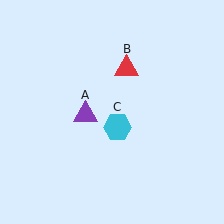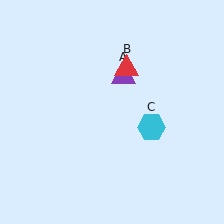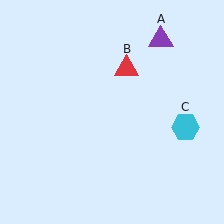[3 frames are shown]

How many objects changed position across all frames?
2 objects changed position: purple triangle (object A), cyan hexagon (object C).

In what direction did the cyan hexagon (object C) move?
The cyan hexagon (object C) moved right.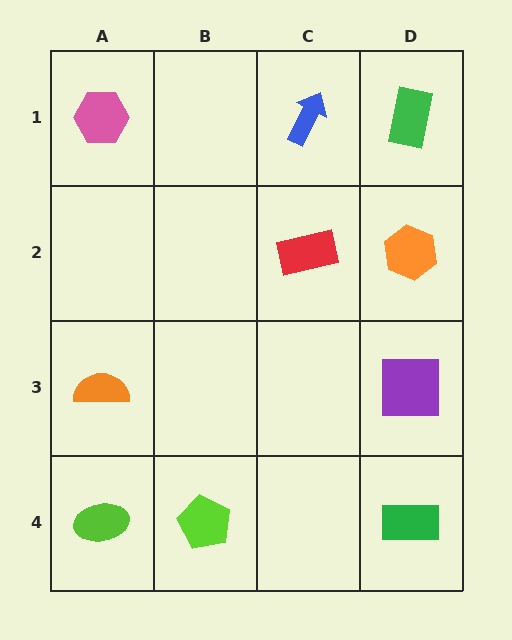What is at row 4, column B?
A lime pentagon.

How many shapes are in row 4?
3 shapes.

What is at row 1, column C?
A blue arrow.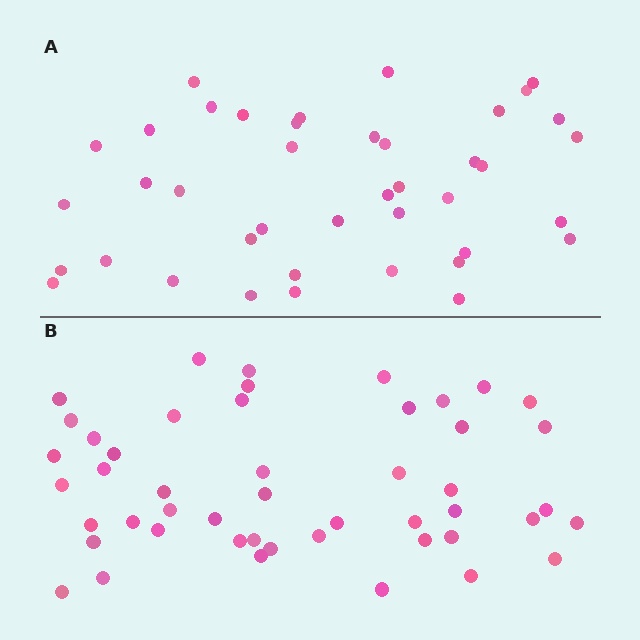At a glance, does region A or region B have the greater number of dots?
Region B (the bottom region) has more dots.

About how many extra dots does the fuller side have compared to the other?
Region B has roughly 8 or so more dots than region A.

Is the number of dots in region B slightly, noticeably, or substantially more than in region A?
Region B has only slightly more — the two regions are fairly close. The ratio is roughly 1.2 to 1.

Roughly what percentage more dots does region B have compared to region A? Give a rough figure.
About 15% more.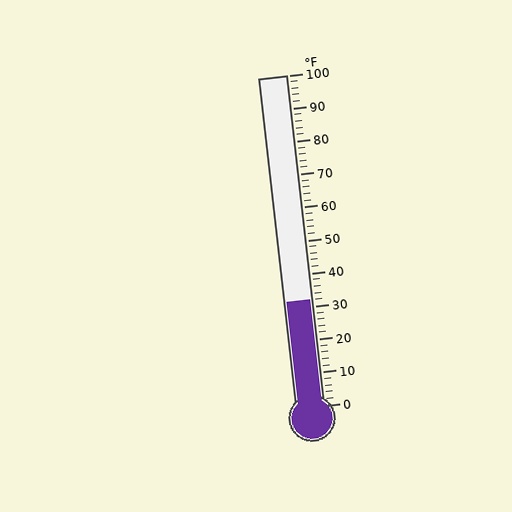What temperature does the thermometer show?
The thermometer shows approximately 32°F.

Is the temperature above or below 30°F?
The temperature is above 30°F.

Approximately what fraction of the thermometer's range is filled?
The thermometer is filled to approximately 30% of its range.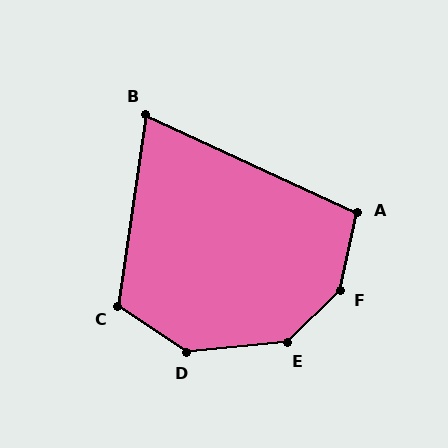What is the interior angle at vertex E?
Approximately 142 degrees (obtuse).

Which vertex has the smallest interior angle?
B, at approximately 74 degrees.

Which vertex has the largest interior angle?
F, at approximately 147 degrees.